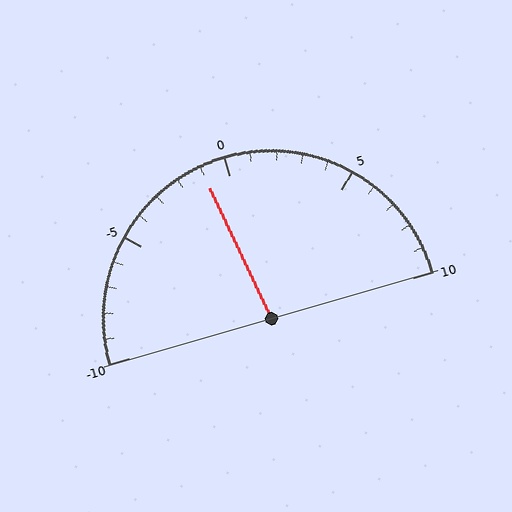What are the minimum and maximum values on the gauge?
The gauge ranges from -10 to 10.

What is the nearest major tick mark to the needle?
The nearest major tick mark is 0.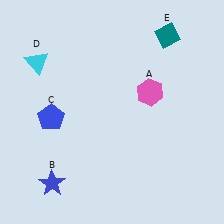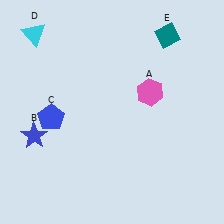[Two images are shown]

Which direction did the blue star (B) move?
The blue star (B) moved up.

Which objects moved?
The objects that moved are: the blue star (B), the cyan triangle (D).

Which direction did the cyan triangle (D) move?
The cyan triangle (D) moved up.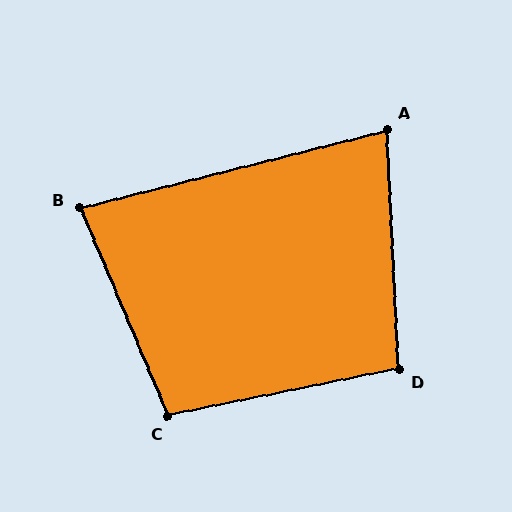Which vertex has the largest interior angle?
C, at approximately 101 degrees.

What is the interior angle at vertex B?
Approximately 81 degrees (acute).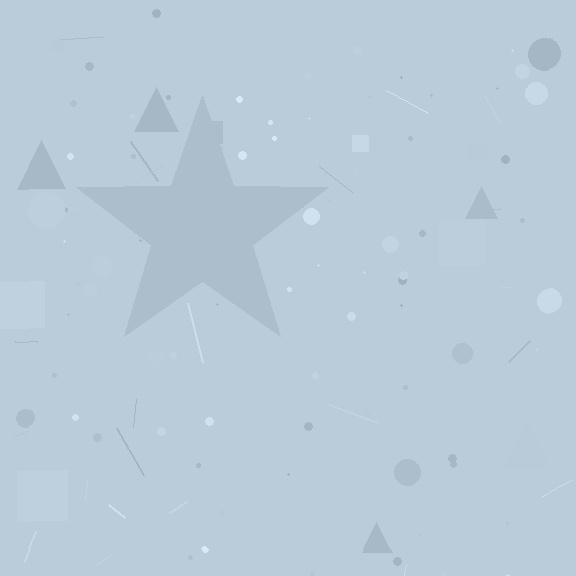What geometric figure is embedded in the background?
A star is embedded in the background.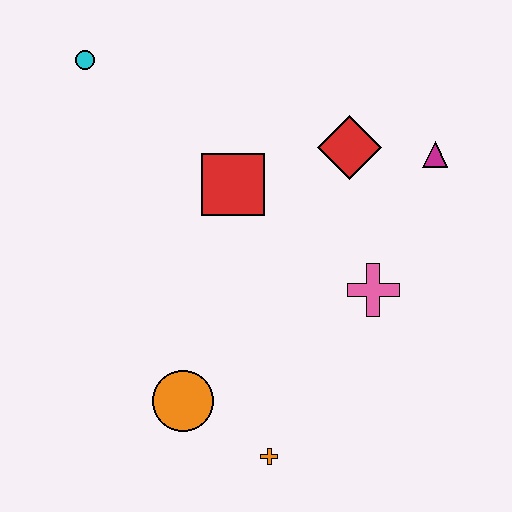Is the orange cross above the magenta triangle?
No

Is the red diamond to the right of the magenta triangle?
No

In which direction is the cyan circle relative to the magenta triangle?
The cyan circle is to the left of the magenta triangle.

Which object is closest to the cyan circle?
The red square is closest to the cyan circle.